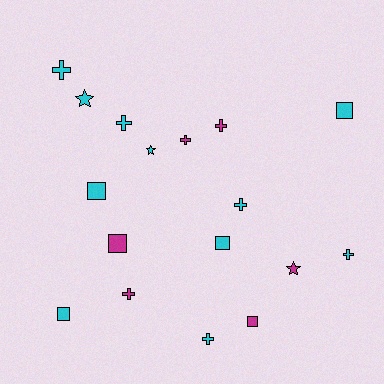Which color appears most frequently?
Cyan, with 11 objects.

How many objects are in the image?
There are 17 objects.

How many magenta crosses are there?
There are 3 magenta crosses.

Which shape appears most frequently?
Cross, with 8 objects.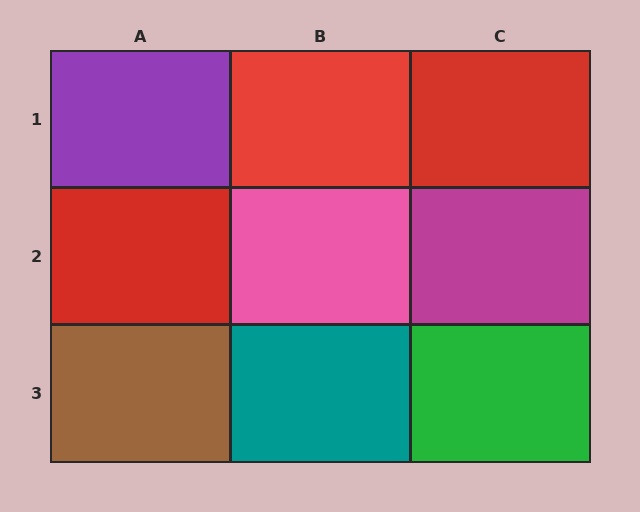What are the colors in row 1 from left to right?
Purple, red, red.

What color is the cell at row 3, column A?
Brown.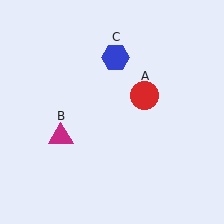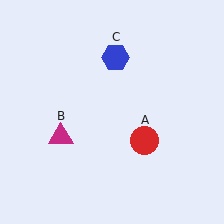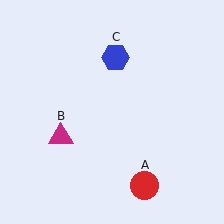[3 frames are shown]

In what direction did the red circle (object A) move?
The red circle (object A) moved down.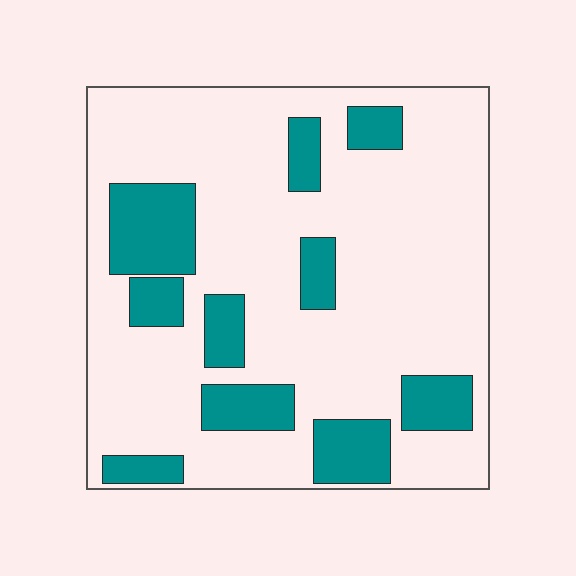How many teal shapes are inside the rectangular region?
10.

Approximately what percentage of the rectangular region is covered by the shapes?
Approximately 25%.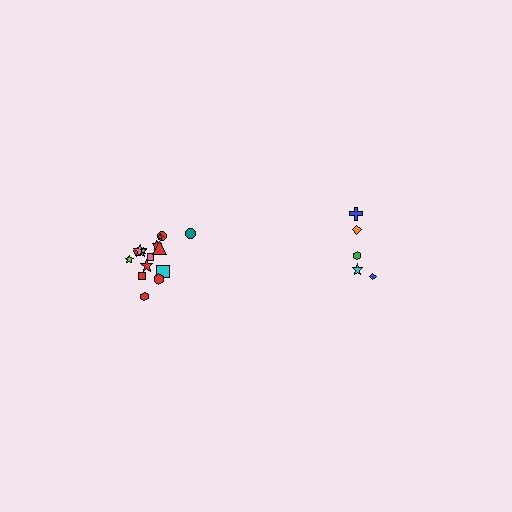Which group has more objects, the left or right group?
The left group.